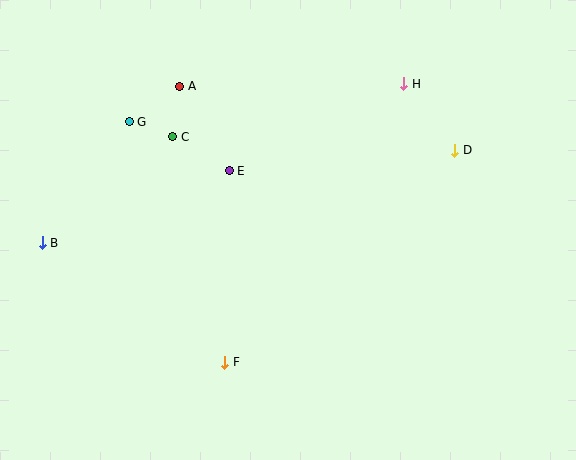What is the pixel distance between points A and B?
The distance between A and B is 209 pixels.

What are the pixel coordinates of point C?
Point C is at (173, 137).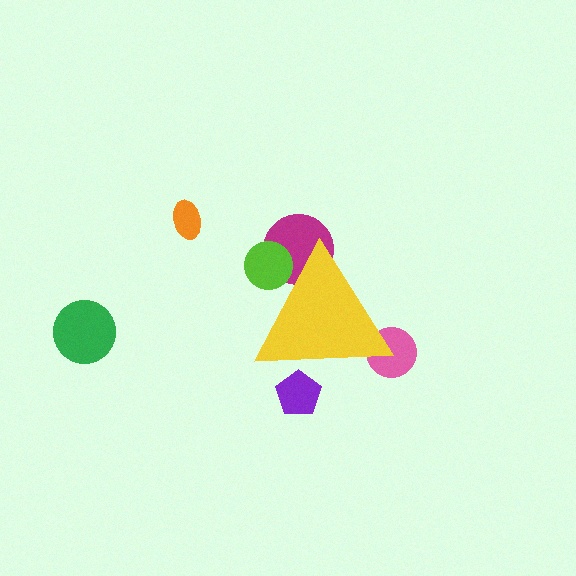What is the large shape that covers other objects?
A yellow triangle.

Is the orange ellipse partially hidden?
No, the orange ellipse is fully visible.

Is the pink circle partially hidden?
Yes, the pink circle is partially hidden behind the yellow triangle.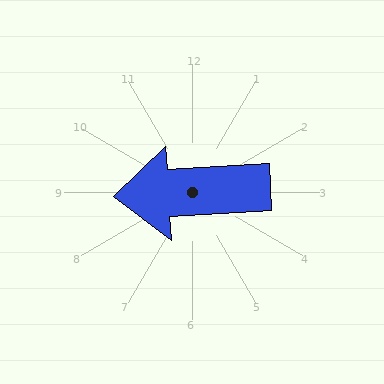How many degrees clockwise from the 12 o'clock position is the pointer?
Approximately 267 degrees.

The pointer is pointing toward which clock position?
Roughly 9 o'clock.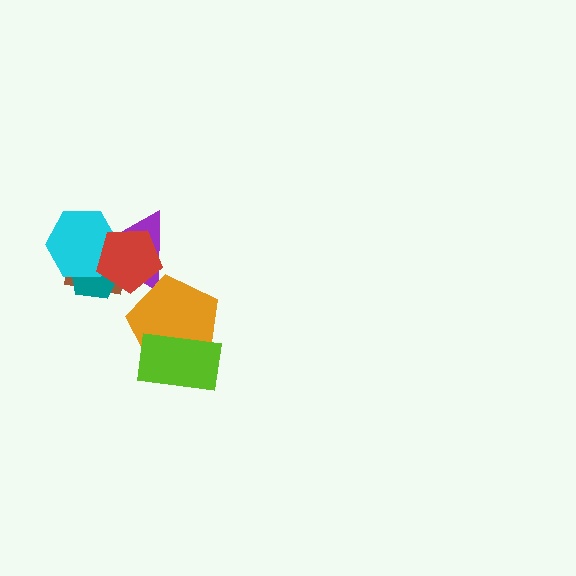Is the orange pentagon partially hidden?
Yes, it is partially covered by another shape.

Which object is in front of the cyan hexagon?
The red pentagon is in front of the cyan hexagon.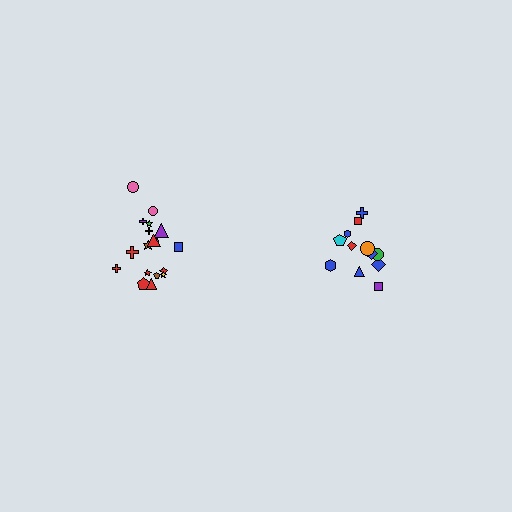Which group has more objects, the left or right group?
The left group.